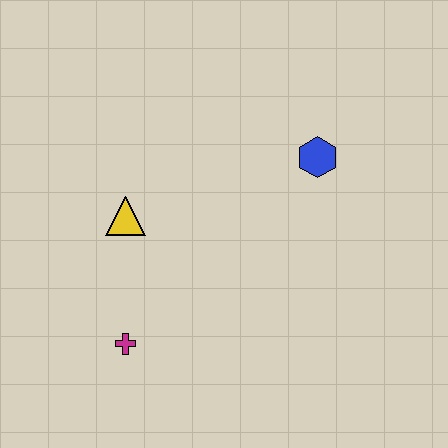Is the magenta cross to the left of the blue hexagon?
Yes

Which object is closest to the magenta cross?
The yellow triangle is closest to the magenta cross.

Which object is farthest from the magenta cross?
The blue hexagon is farthest from the magenta cross.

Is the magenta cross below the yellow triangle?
Yes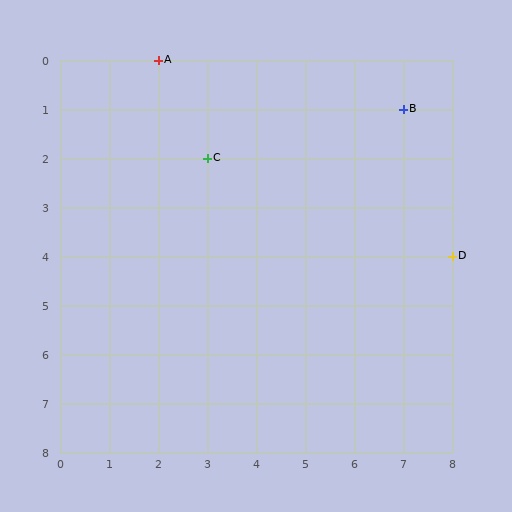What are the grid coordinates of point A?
Point A is at grid coordinates (2, 0).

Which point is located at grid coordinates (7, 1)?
Point B is at (7, 1).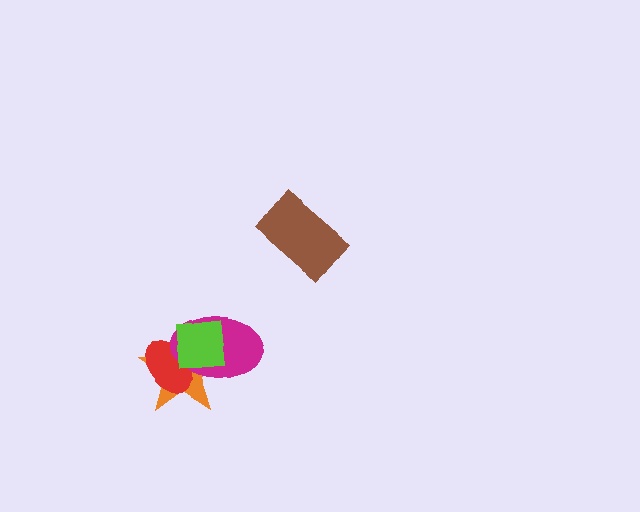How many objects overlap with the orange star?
3 objects overlap with the orange star.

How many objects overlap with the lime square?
3 objects overlap with the lime square.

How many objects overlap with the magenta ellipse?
3 objects overlap with the magenta ellipse.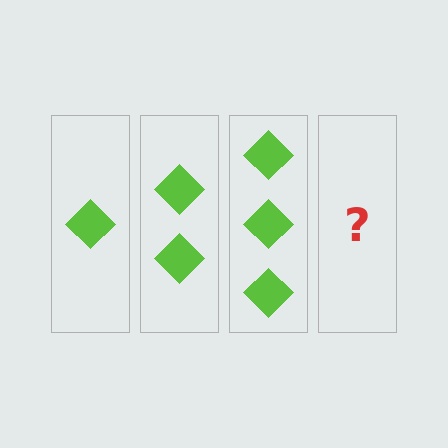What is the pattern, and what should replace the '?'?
The pattern is that each step adds one more diamond. The '?' should be 4 diamonds.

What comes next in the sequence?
The next element should be 4 diamonds.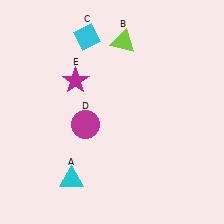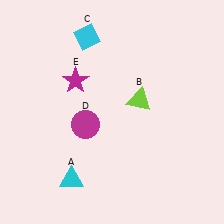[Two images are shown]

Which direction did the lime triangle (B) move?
The lime triangle (B) moved down.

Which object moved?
The lime triangle (B) moved down.